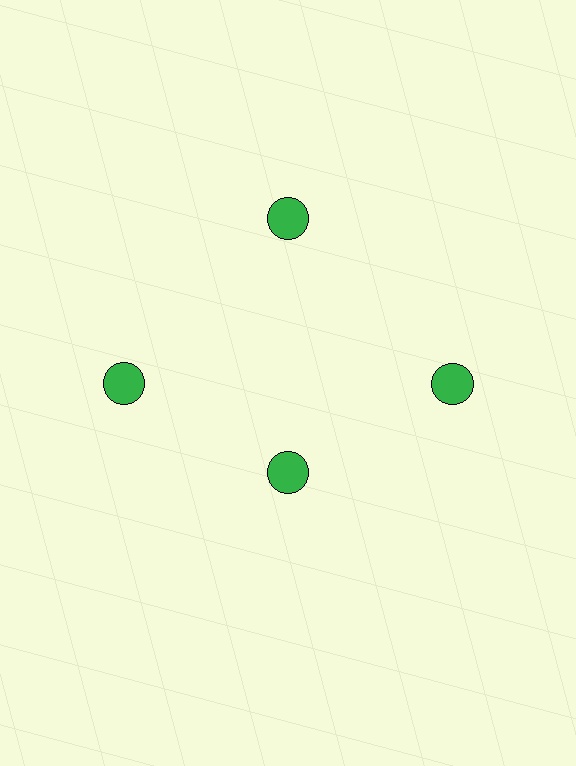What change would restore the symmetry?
The symmetry would be restored by moving it outward, back onto the ring so that all 4 circles sit at equal angles and equal distance from the center.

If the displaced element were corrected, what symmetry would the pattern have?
It would have 4-fold rotational symmetry — the pattern would map onto itself every 90 degrees.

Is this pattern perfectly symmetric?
No. The 4 green circles are arranged in a ring, but one element near the 6 o'clock position is pulled inward toward the center, breaking the 4-fold rotational symmetry.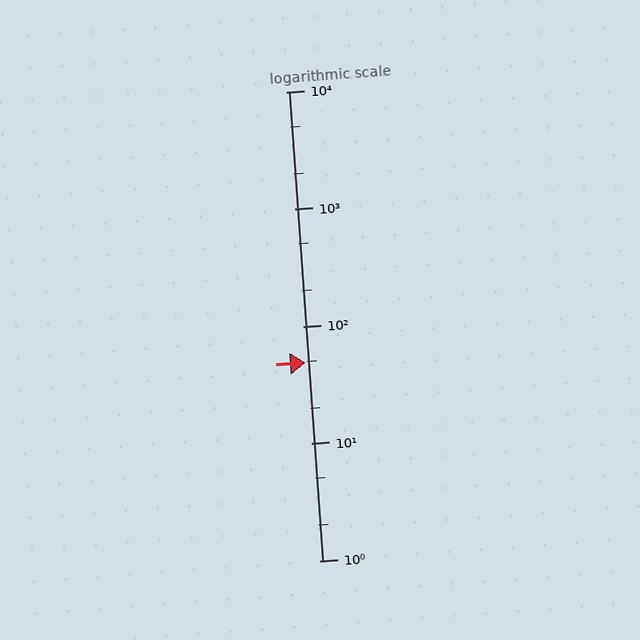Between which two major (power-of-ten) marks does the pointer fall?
The pointer is between 10 and 100.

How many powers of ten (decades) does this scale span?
The scale spans 4 decades, from 1 to 10000.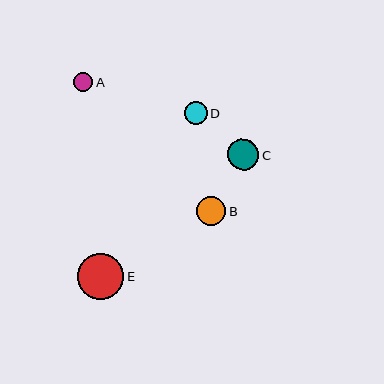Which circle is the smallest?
Circle A is the smallest with a size of approximately 19 pixels.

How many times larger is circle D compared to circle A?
Circle D is approximately 1.2 times the size of circle A.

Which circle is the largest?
Circle E is the largest with a size of approximately 46 pixels.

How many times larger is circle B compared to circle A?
Circle B is approximately 1.5 times the size of circle A.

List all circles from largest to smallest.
From largest to smallest: E, C, B, D, A.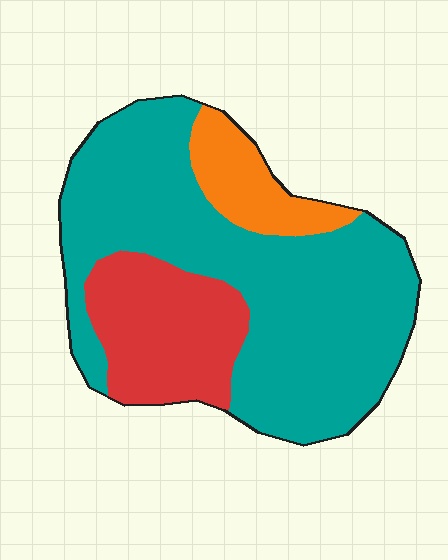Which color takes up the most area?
Teal, at roughly 65%.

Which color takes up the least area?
Orange, at roughly 10%.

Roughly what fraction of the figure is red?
Red covers 22% of the figure.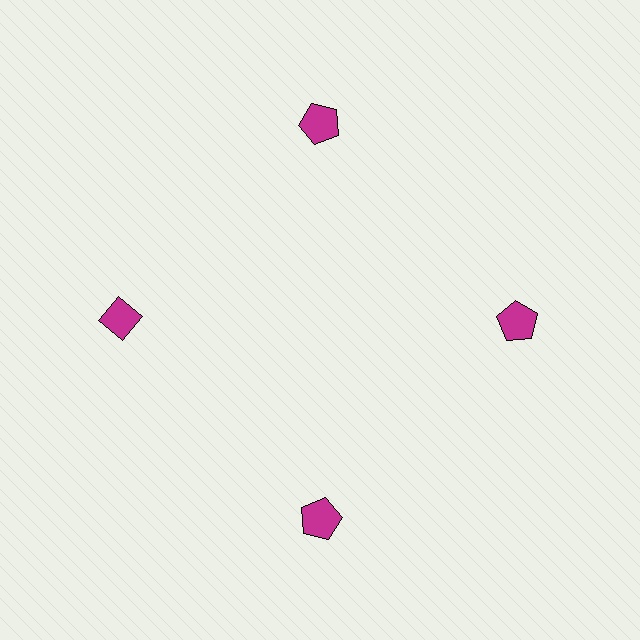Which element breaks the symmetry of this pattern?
The magenta diamond at roughly the 9 o'clock position breaks the symmetry. All other shapes are magenta pentagons.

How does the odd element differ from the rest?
It has a different shape: diamond instead of pentagon.